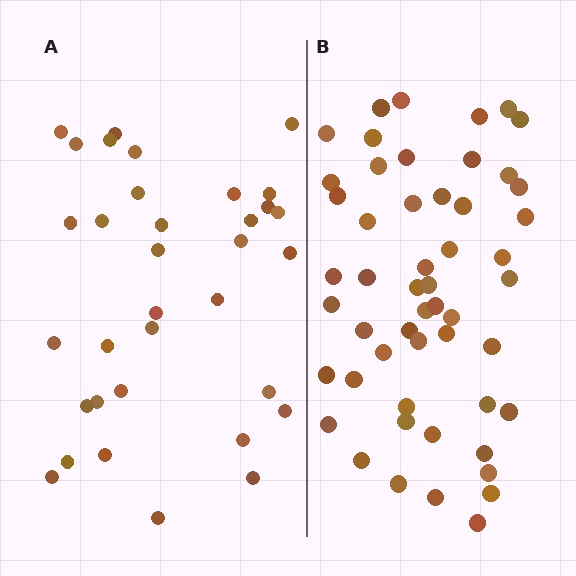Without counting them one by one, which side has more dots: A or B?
Region B (the right region) has more dots.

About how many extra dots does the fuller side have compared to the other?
Region B has approximately 20 more dots than region A.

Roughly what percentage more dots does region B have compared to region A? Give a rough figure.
About 55% more.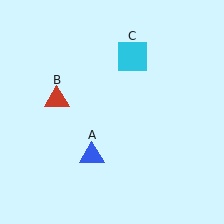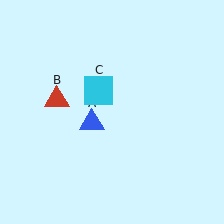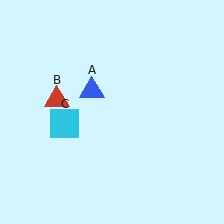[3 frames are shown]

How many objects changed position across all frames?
2 objects changed position: blue triangle (object A), cyan square (object C).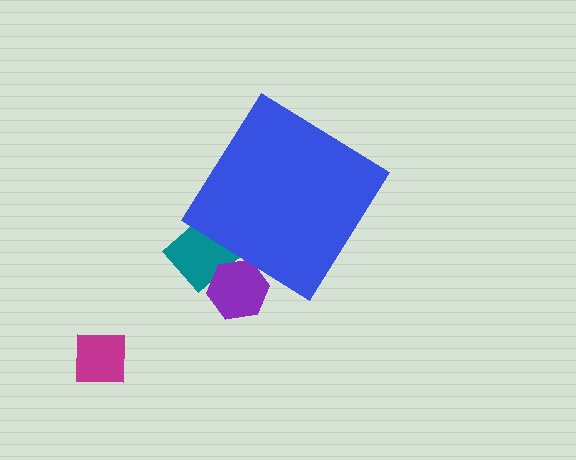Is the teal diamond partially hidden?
Yes, the teal diamond is partially hidden behind the blue diamond.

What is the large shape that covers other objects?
A blue diamond.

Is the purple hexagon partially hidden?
Yes, the purple hexagon is partially hidden behind the blue diamond.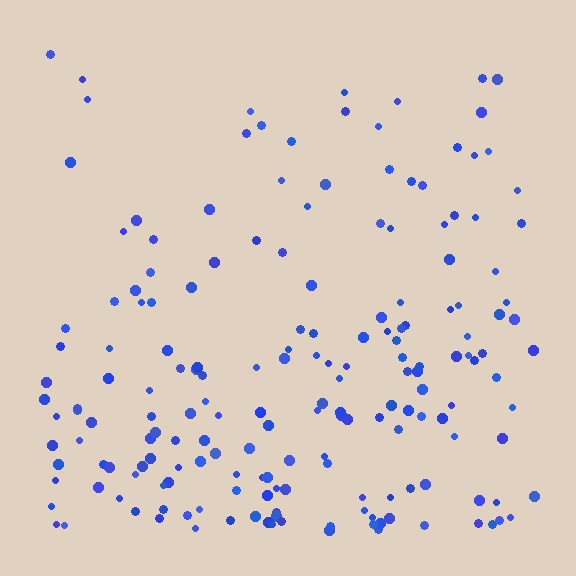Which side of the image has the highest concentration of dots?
The bottom.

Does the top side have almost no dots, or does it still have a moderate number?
Still a moderate number, just noticeably fewer than the bottom.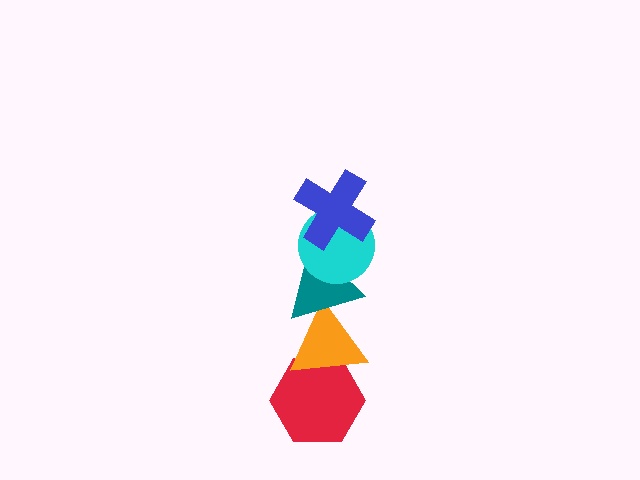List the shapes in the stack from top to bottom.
From top to bottom: the blue cross, the cyan circle, the teal triangle, the orange triangle, the red hexagon.